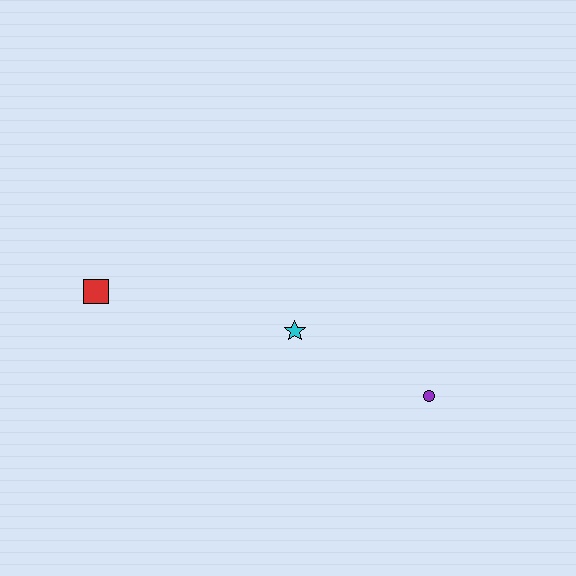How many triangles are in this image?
There are no triangles.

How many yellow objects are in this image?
There are no yellow objects.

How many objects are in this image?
There are 3 objects.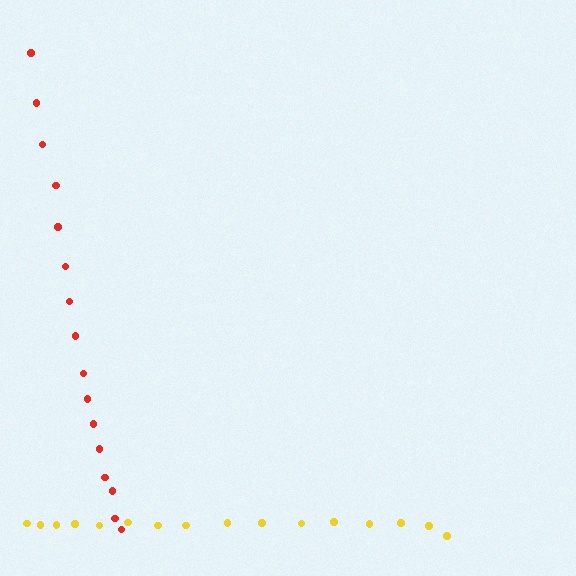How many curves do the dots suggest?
There are 2 distinct paths.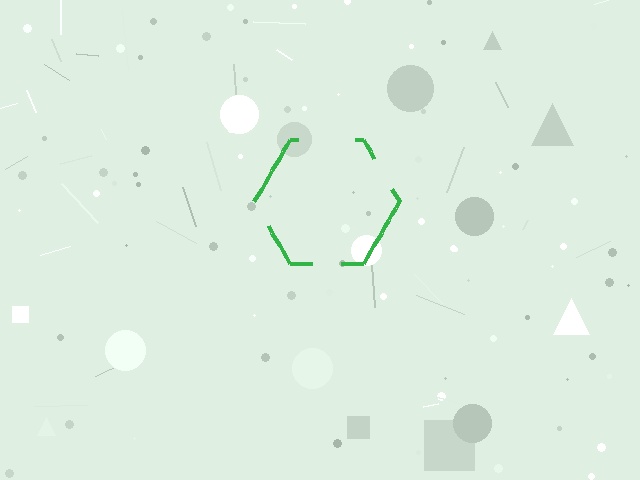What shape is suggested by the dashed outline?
The dashed outline suggests a hexagon.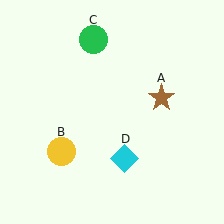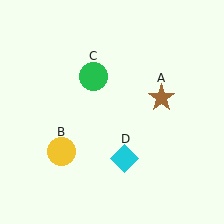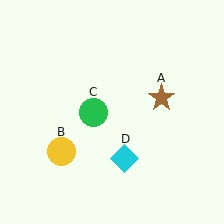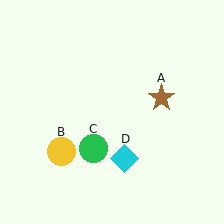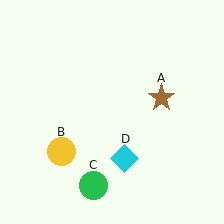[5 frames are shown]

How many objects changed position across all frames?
1 object changed position: green circle (object C).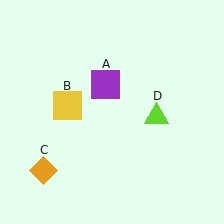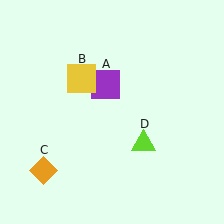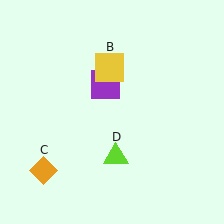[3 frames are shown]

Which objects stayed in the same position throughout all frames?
Purple square (object A) and orange diamond (object C) remained stationary.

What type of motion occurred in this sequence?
The yellow square (object B), lime triangle (object D) rotated clockwise around the center of the scene.